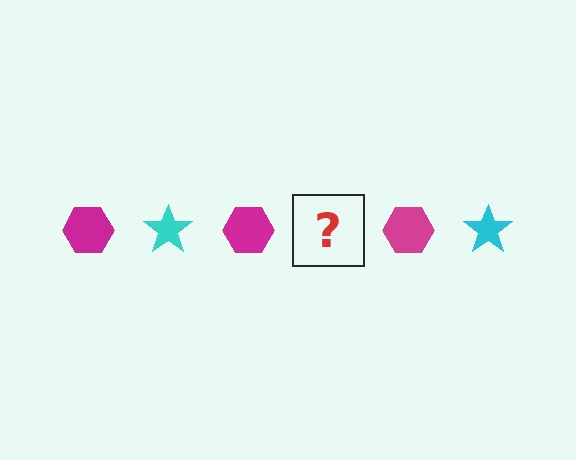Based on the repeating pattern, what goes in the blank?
The blank should be a cyan star.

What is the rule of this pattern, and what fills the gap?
The rule is that the pattern alternates between magenta hexagon and cyan star. The gap should be filled with a cyan star.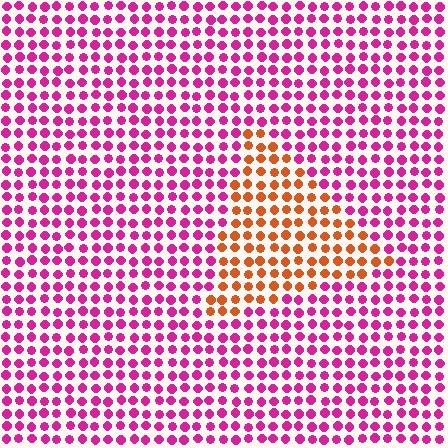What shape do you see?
I see a triangle.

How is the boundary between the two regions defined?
The boundary is defined purely by a slight shift in hue (about 60 degrees). Spacing, size, and orientation are identical on both sides.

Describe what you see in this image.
The image is filled with small magenta elements in a uniform arrangement. A triangle-shaped region is visible where the elements are tinted to a slightly different hue, forming a subtle color boundary.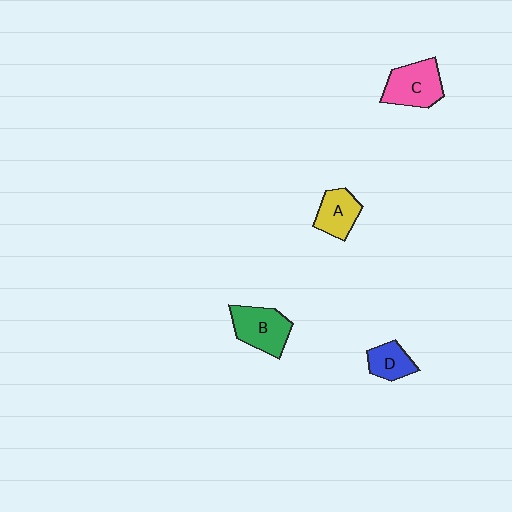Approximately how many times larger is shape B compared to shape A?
Approximately 1.3 times.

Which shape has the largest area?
Shape C (pink).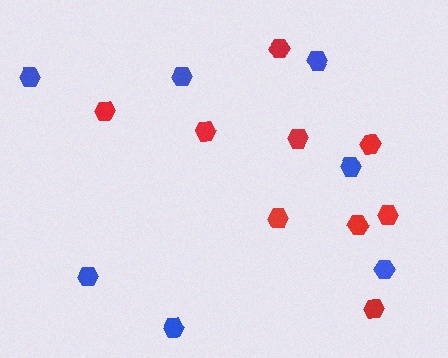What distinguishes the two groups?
There are 2 groups: one group of red hexagons (9) and one group of blue hexagons (7).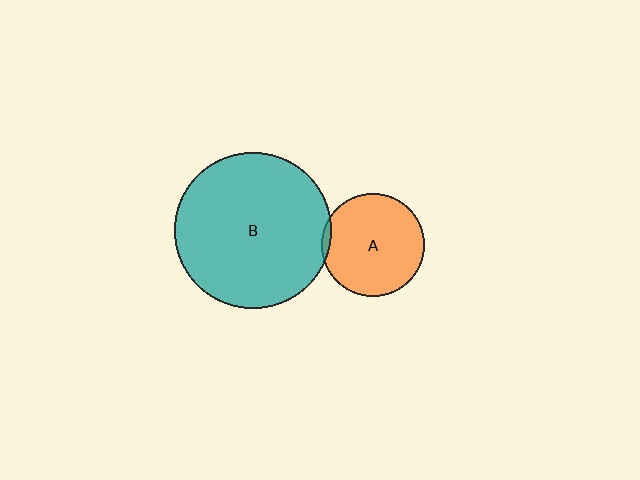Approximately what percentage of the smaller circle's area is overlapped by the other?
Approximately 5%.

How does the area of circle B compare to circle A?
Approximately 2.3 times.